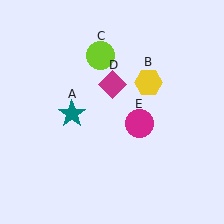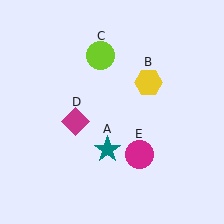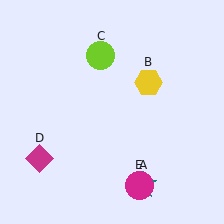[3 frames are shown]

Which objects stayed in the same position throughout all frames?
Yellow hexagon (object B) and lime circle (object C) remained stationary.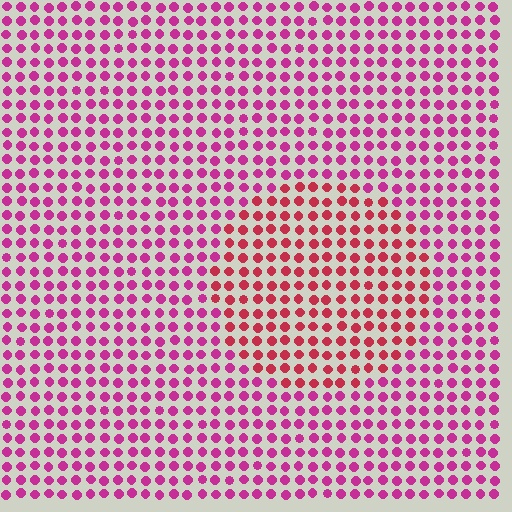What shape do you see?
I see a circle.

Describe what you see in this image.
The image is filled with small magenta elements in a uniform arrangement. A circle-shaped region is visible where the elements are tinted to a slightly different hue, forming a subtle color boundary.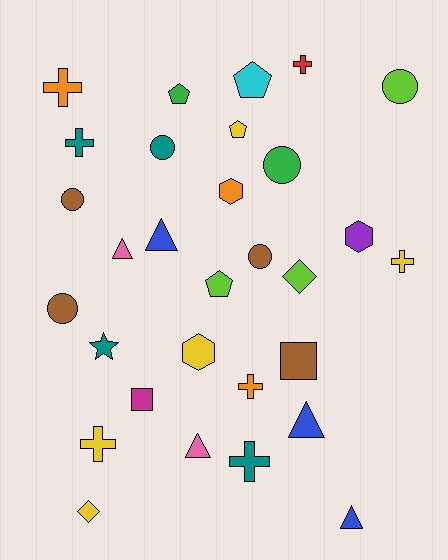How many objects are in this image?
There are 30 objects.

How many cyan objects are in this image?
There is 1 cyan object.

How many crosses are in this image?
There are 7 crosses.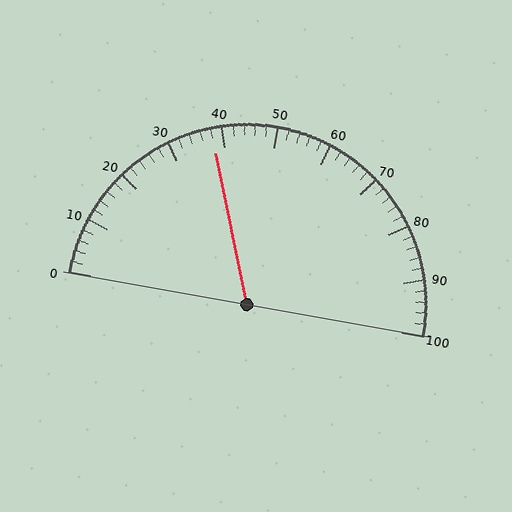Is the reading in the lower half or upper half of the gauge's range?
The reading is in the lower half of the range (0 to 100).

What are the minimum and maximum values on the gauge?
The gauge ranges from 0 to 100.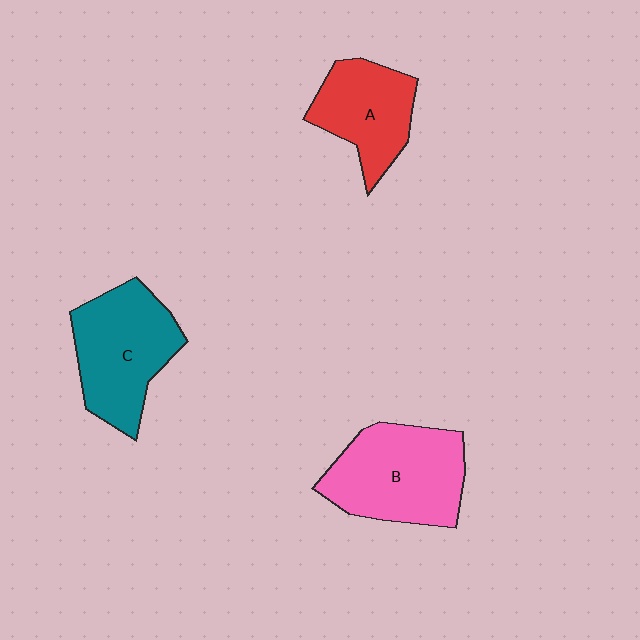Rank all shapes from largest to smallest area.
From largest to smallest: B (pink), C (teal), A (red).